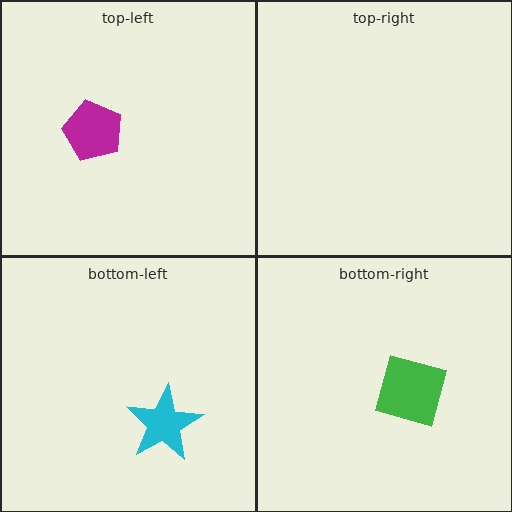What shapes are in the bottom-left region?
The cyan star.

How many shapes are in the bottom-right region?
1.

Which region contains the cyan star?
The bottom-left region.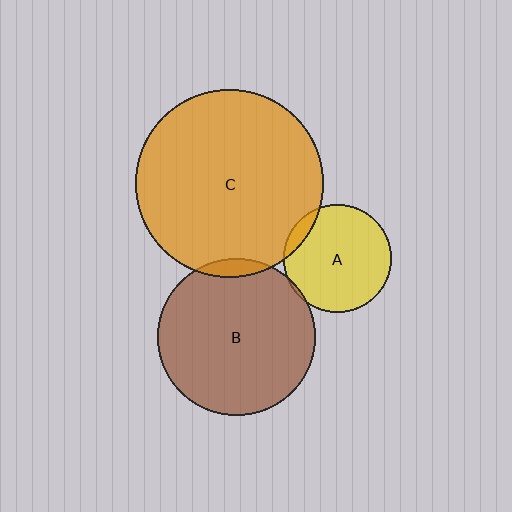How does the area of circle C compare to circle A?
Approximately 3.0 times.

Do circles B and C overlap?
Yes.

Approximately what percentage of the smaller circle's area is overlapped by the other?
Approximately 5%.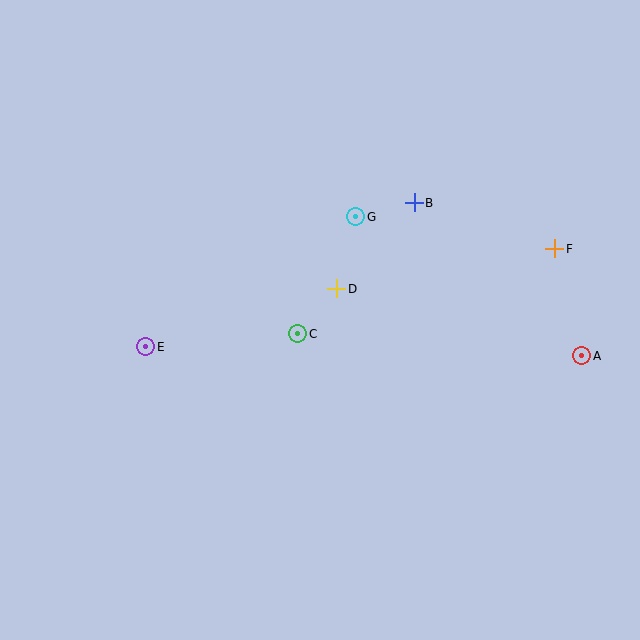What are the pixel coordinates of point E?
Point E is at (146, 347).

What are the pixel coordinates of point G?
Point G is at (356, 217).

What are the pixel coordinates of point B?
Point B is at (414, 203).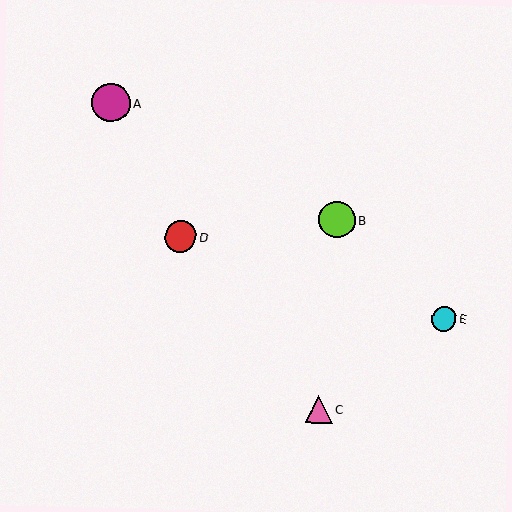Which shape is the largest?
The magenta circle (labeled A) is the largest.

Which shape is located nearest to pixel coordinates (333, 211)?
The lime circle (labeled B) at (337, 220) is nearest to that location.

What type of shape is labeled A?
Shape A is a magenta circle.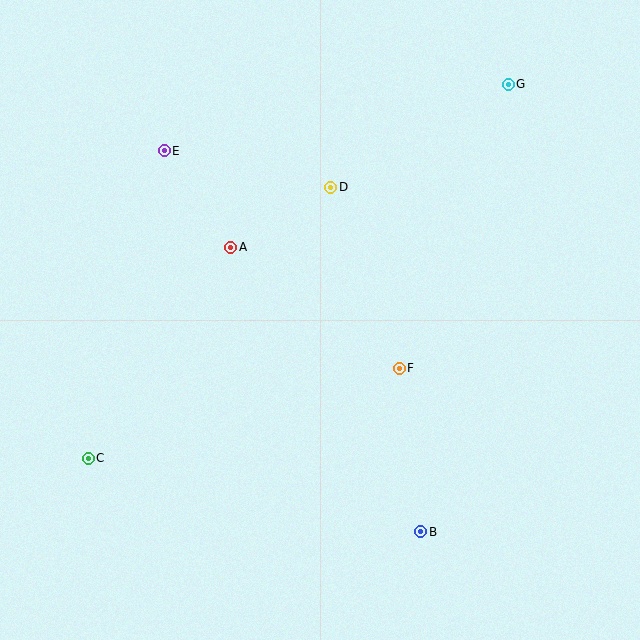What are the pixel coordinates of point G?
Point G is at (508, 84).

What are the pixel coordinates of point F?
Point F is at (399, 368).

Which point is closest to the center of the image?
Point F at (399, 368) is closest to the center.